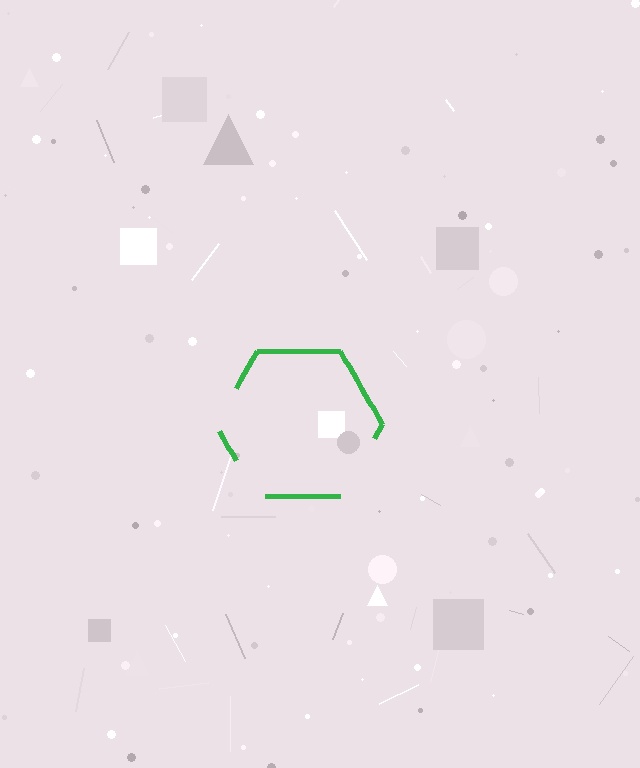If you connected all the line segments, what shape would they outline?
They would outline a hexagon.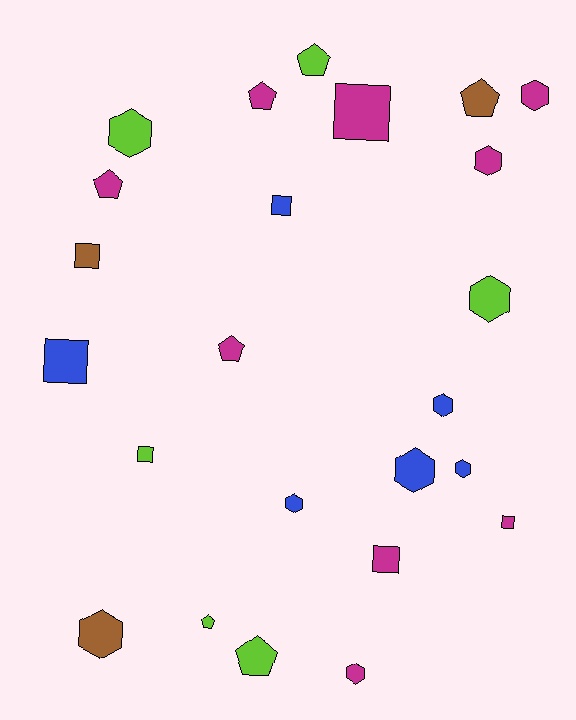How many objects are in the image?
There are 24 objects.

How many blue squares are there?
There are 2 blue squares.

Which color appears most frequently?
Magenta, with 9 objects.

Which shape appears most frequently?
Hexagon, with 10 objects.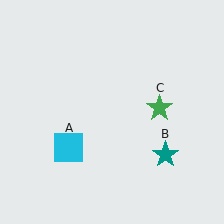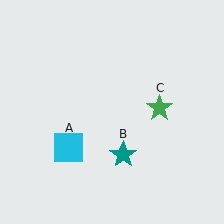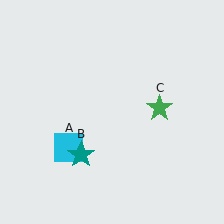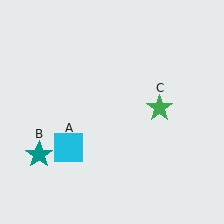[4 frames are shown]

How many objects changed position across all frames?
1 object changed position: teal star (object B).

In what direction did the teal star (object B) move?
The teal star (object B) moved left.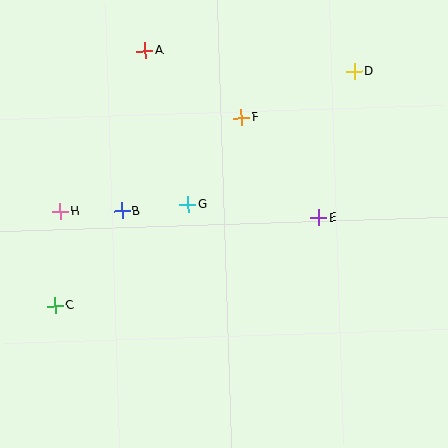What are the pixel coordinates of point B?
Point B is at (122, 211).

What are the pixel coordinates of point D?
Point D is at (354, 72).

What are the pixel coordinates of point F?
Point F is at (242, 118).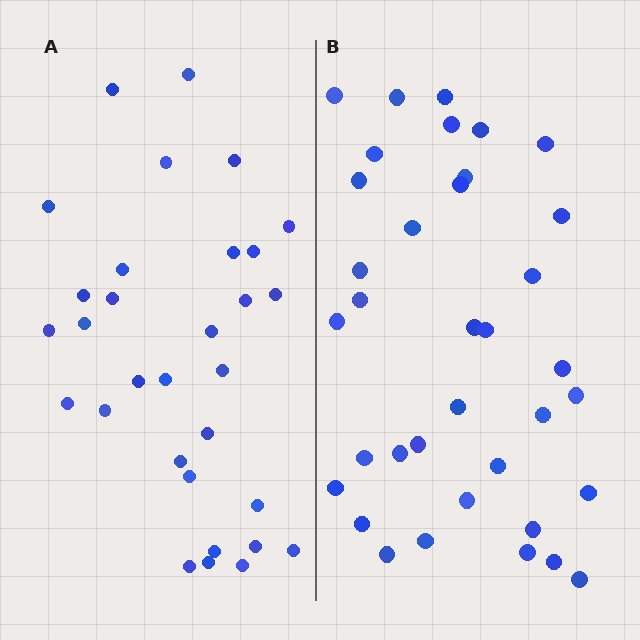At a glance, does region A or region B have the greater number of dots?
Region B (the right region) has more dots.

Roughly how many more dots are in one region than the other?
Region B has about 5 more dots than region A.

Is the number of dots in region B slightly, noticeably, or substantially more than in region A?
Region B has only slightly more — the two regions are fairly close. The ratio is roughly 1.2 to 1.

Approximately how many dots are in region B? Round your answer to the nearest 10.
About 40 dots. (The exact count is 36, which rounds to 40.)